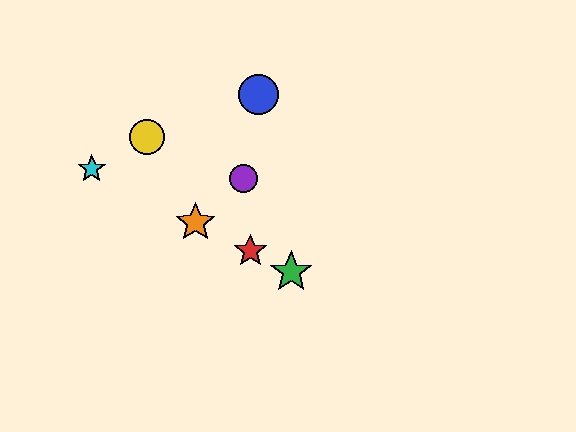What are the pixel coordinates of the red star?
The red star is at (250, 251).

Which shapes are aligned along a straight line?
The red star, the green star, the orange star, the cyan star are aligned along a straight line.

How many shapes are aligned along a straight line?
4 shapes (the red star, the green star, the orange star, the cyan star) are aligned along a straight line.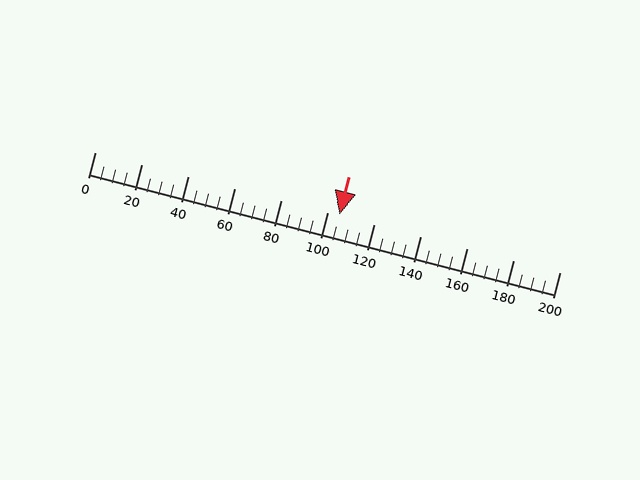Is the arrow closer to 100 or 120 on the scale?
The arrow is closer to 100.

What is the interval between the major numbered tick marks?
The major tick marks are spaced 20 units apart.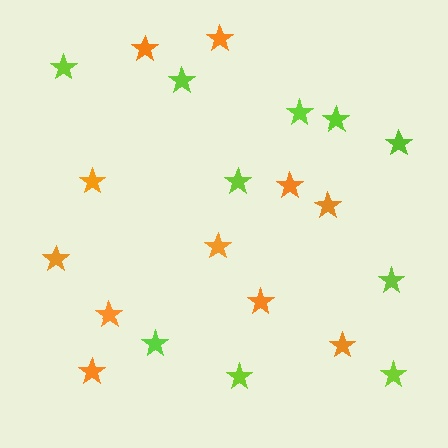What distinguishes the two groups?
There are 2 groups: one group of orange stars (11) and one group of lime stars (10).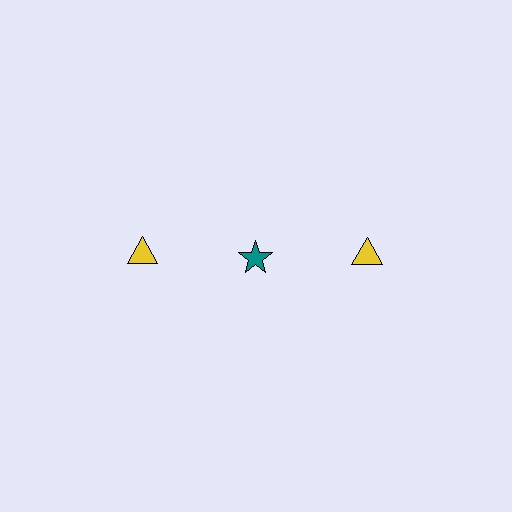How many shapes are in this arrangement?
There are 3 shapes arranged in a grid pattern.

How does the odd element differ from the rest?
It differs in both color (teal instead of yellow) and shape (star instead of triangle).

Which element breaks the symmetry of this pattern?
The teal star in the top row, second from left column breaks the symmetry. All other shapes are yellow triangles.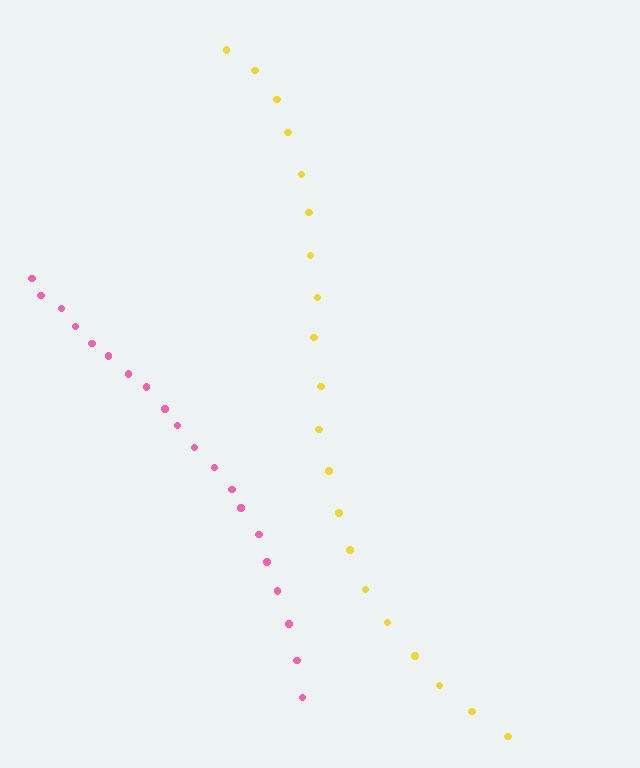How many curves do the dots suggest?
There are 2 distinct paths.